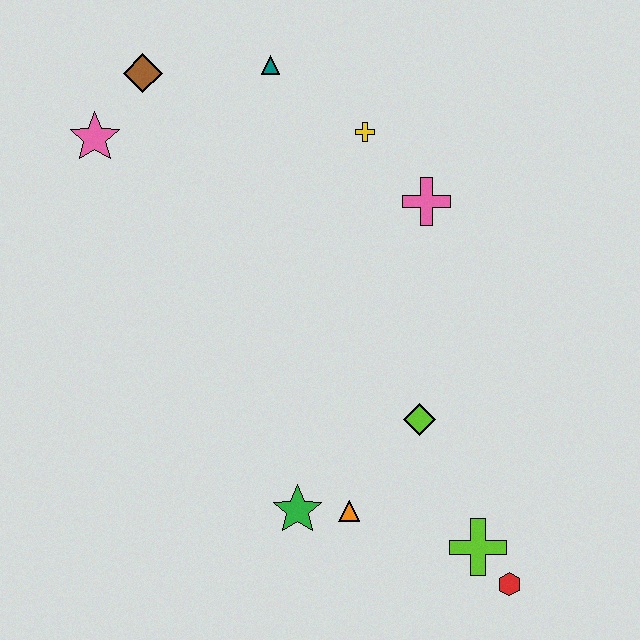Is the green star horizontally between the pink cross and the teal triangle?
Yes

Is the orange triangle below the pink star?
Yes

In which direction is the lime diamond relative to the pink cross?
The lime diamond is below the pink cross.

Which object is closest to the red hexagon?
The lime cross is closest to the red hexagon.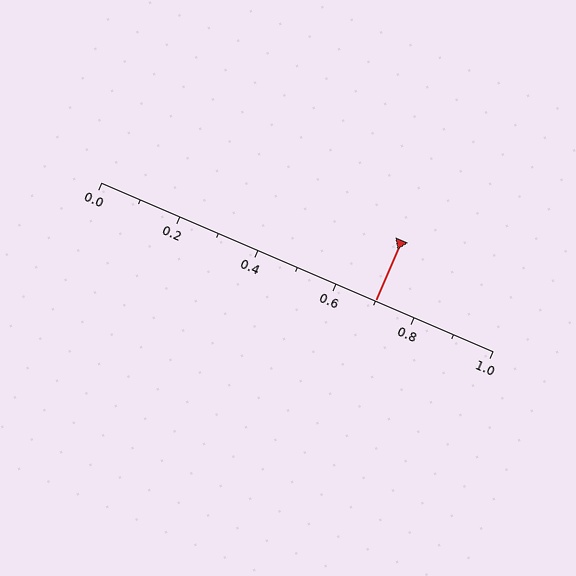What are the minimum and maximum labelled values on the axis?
The axis runs from 0.0 to 1.0.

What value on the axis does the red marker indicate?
The marker indicates approximately 0.7.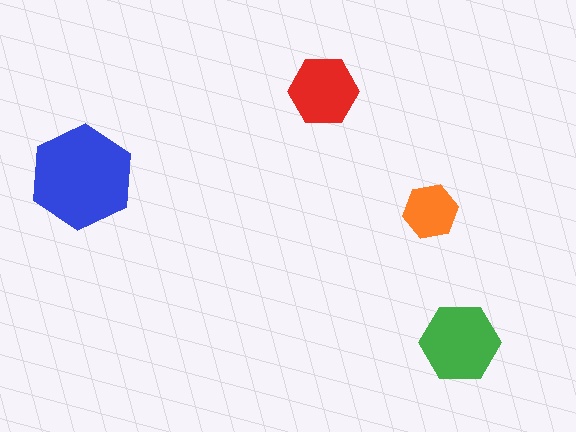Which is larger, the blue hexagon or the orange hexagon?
The blue one.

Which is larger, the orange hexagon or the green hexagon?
The green one.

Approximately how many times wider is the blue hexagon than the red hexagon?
About 1.5 times wider.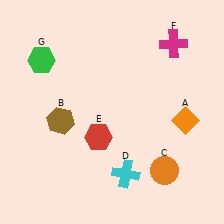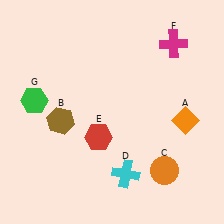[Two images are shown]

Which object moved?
The green hexagon (G) moved down.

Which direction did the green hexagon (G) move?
The green hexagon (G) moved down.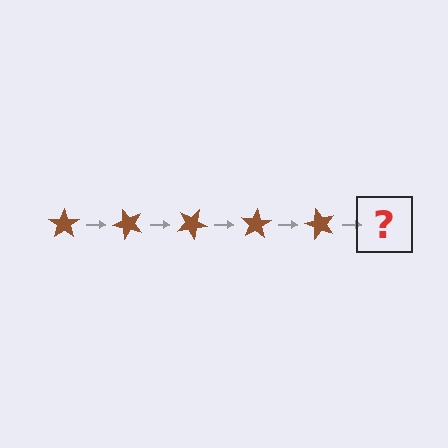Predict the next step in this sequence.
The next step is a brown star rotated 250 degrees.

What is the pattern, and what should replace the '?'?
The pattern is that the star rotates 50 degrees each step. The '?' should be a brown star rotated 250 degrees.